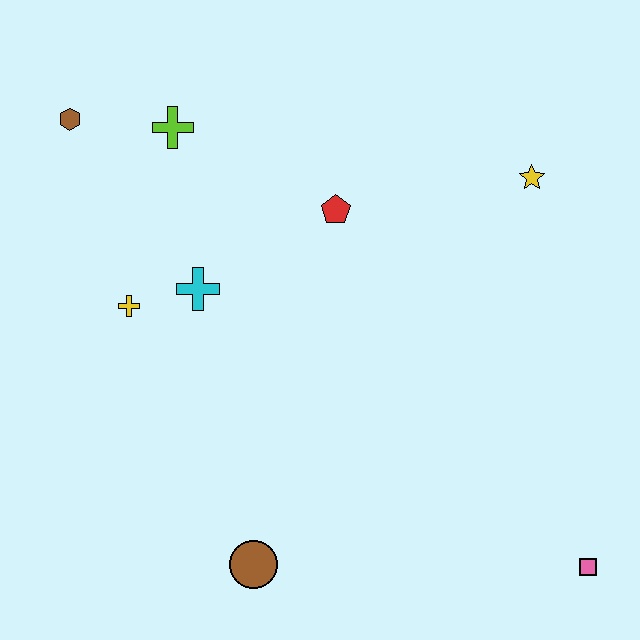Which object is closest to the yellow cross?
The cyan cross is closest to the yellow cross.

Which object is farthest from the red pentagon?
The pink square is farthest from the red pentagon.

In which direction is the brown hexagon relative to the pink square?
The brown hexagon is to the left of the pink square.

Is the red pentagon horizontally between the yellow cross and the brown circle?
No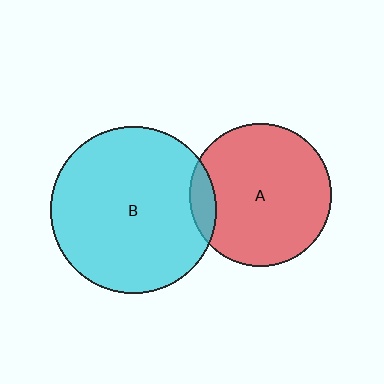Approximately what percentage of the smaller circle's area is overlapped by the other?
Approximately 10%.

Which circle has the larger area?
Circle B (cyan).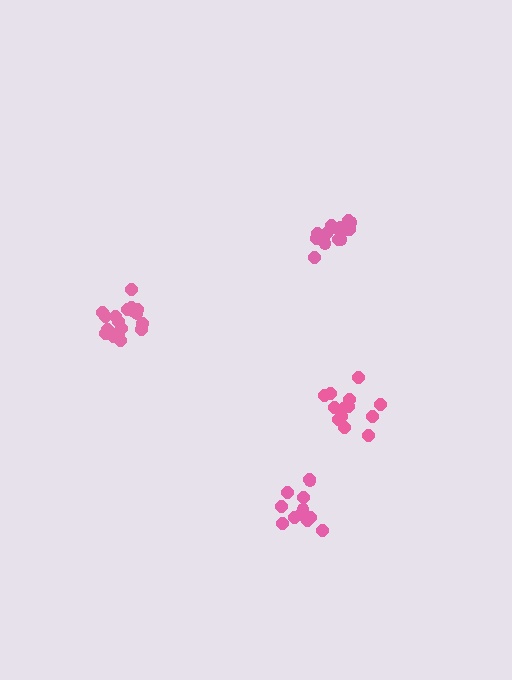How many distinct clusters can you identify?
There are 4 distinct clusters.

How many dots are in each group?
Group 1: 19 dots, Group 2: 15 dots, Group 3: 13 dots, Group 4: 13 dots (60 total).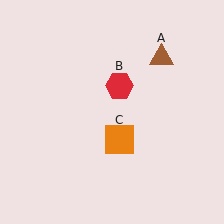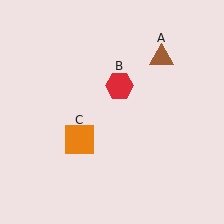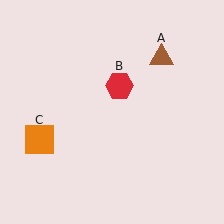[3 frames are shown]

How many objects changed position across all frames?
1 object changed position: orange square (object C).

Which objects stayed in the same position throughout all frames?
Brown triangle (object A) and red hexagon (object B) remained stationary.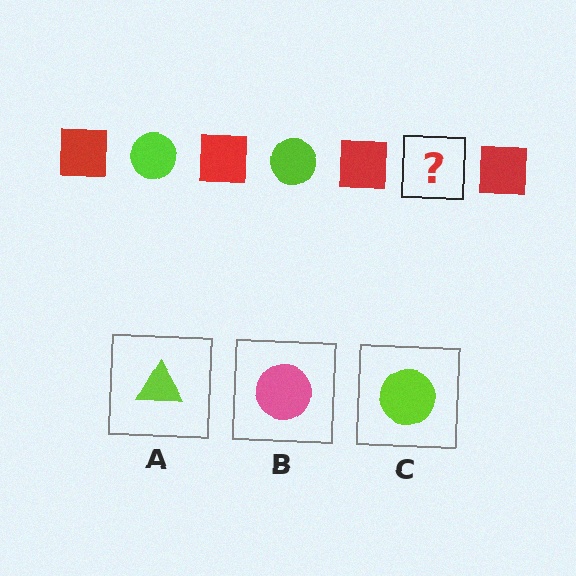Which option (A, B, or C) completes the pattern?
C.